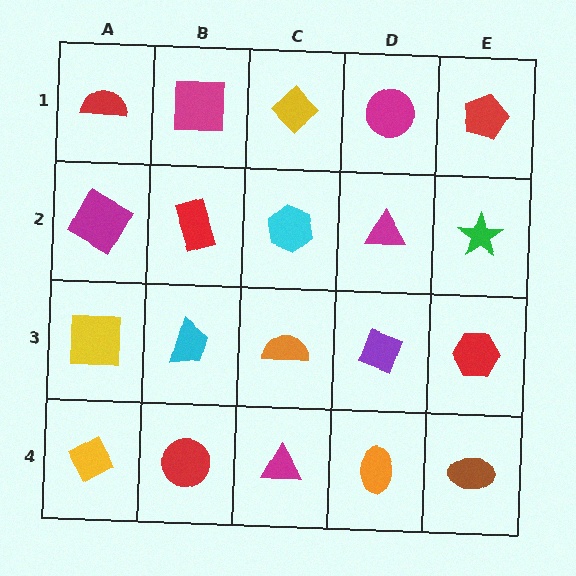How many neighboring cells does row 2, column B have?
4.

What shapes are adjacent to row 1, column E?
A green star (row 2, column E), a magenta circle (row 1, column D).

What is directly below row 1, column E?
A green star.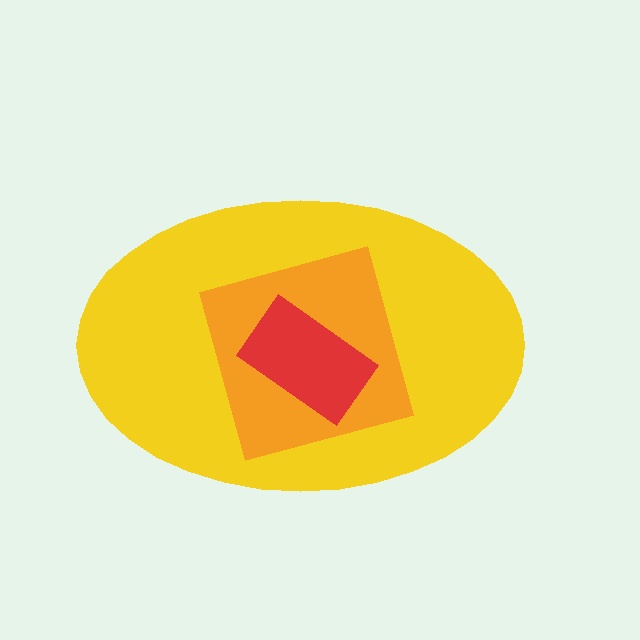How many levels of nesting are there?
3.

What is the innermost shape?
The red rectangle.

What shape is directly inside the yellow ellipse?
The orange square.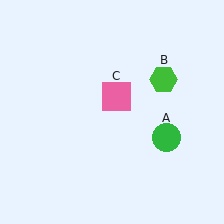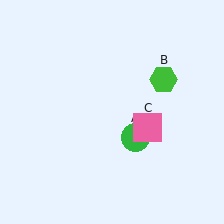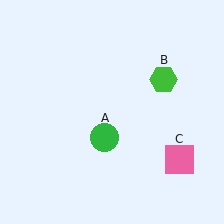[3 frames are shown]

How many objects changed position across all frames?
2 objects changed position: green circle (object A), pink square (object C).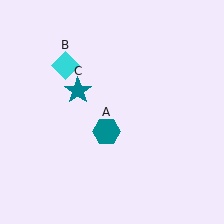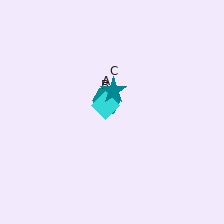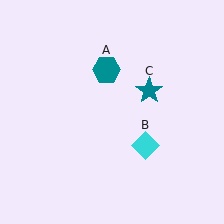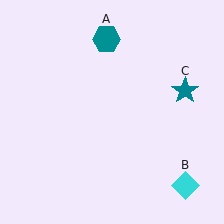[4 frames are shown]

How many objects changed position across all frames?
3 objects changed position: teal hexagon (object A), cyan diamond (object B), teal star (object C).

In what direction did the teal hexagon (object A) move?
The teal hexagon (object A) moved up.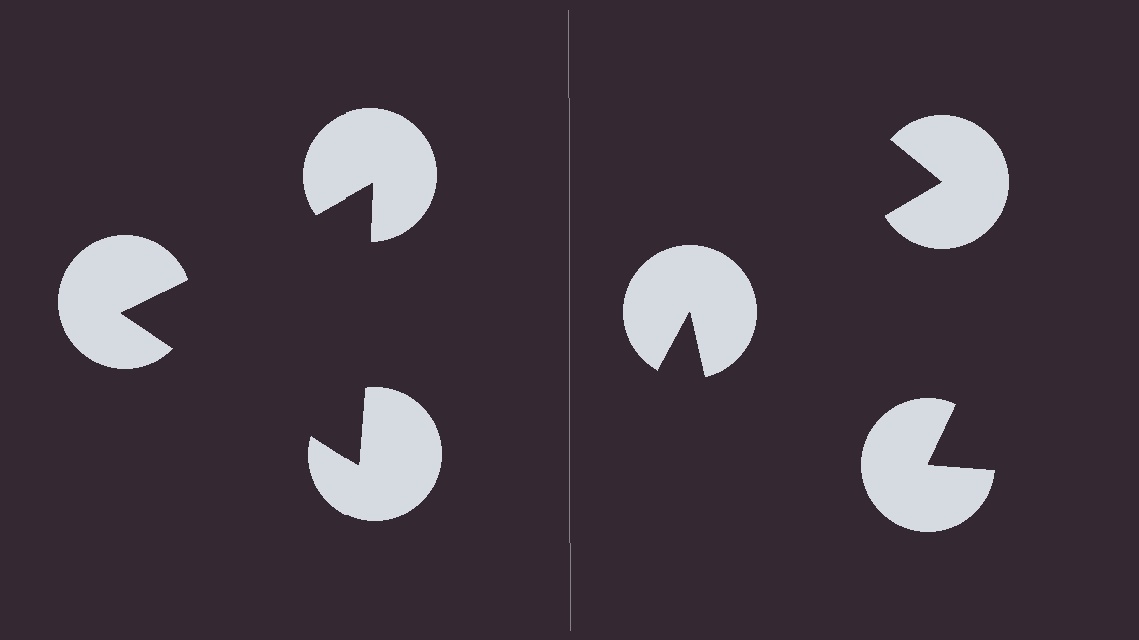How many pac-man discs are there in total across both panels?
6 — 3 on each side.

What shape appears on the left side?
An illusory triangle.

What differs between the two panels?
The pac-man discs are positioned identically on both sides; only the wedge orientations differ. On the left they align to a triangle; on the right they are misaligned.